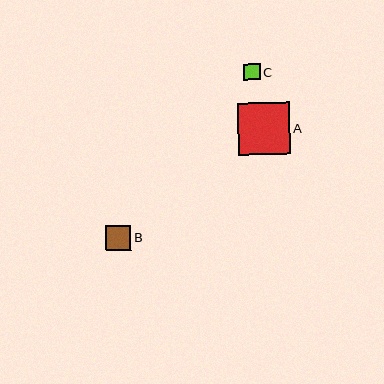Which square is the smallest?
Square C is the smallest with a size of approximately 17 pixels.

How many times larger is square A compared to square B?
Square A is approximately 2.1 times the size of square B.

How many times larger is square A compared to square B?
Square A is approximately 2.1 times the size of square B.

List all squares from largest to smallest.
From largest to smallest: A, B, C.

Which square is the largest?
Square A is the largest with a size of approximately 52 pixels.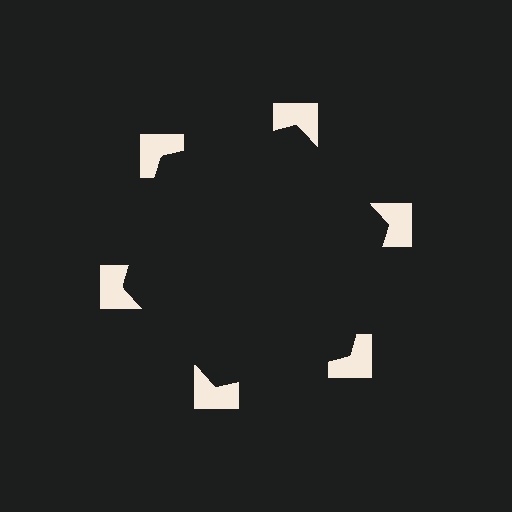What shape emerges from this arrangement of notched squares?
An illusory hexagon — its edges are inferred from the aligned wedge cuts in the notched squares, not physically drawn.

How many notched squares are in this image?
There are 6 — one at each vertex of the illusory hexagon.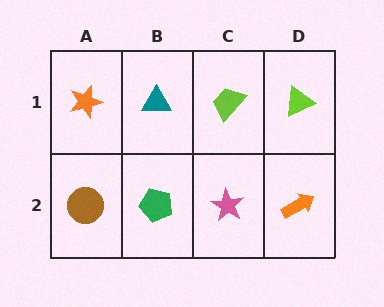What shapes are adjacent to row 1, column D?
An orange arrow (row 2, column D), a lime trapezoid (row 1, column C).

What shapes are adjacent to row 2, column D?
A lime triangle (row 1, column D), a pink star (row 2, column C).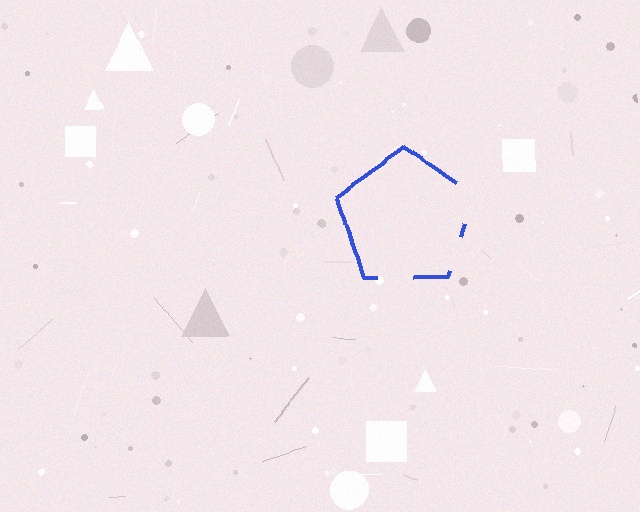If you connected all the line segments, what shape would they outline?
They would outline a pentagon.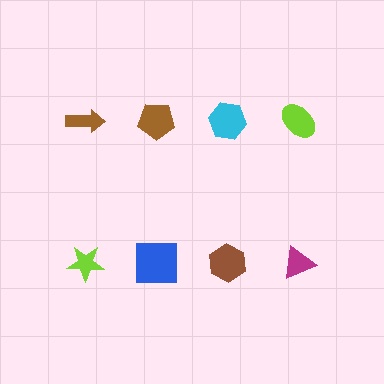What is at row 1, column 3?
A cyan hexagon.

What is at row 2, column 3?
A brown hexagon.